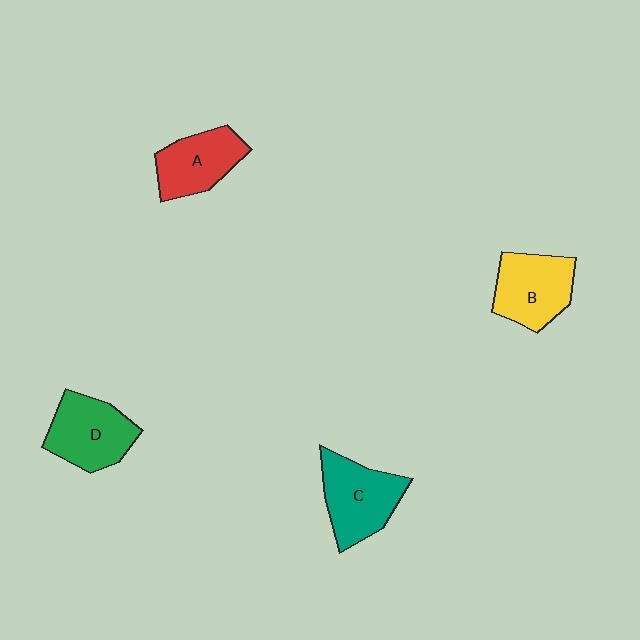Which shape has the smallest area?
Shape A (red).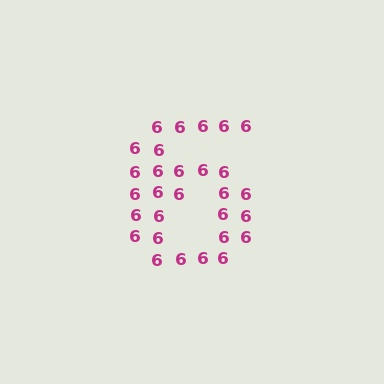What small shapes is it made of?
It is made of small digit 6's.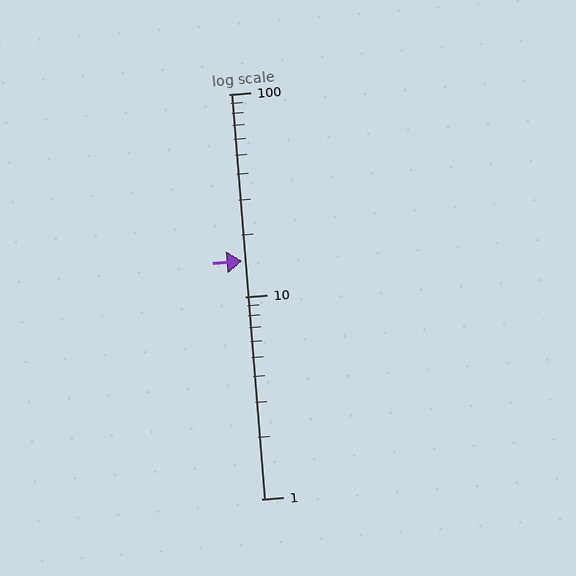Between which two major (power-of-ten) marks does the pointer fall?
The pointer is between 10 and 100.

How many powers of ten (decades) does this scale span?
The scale spans 2 decades, from 1 to 100.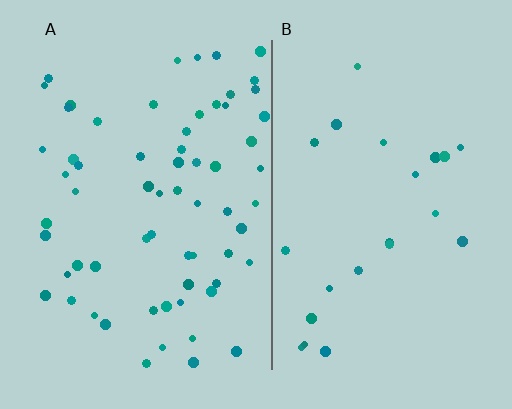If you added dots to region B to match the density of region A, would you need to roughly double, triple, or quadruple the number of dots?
Approximately triple.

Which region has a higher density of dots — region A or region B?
A (the left).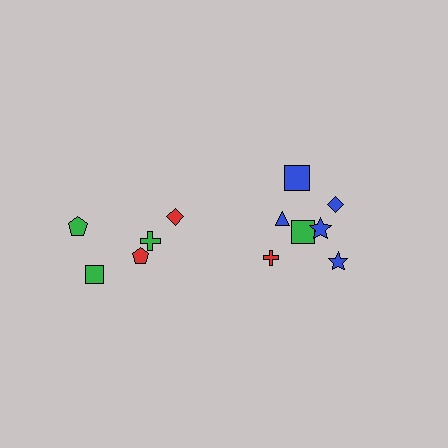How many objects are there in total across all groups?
There are 12 objects.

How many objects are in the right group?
There are 7 objects.